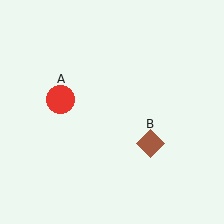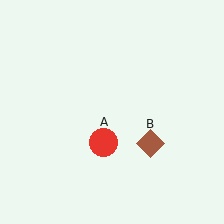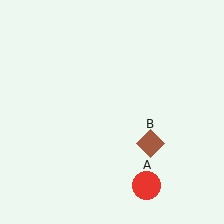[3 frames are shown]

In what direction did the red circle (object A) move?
The red circle (object A) moved down and to the right.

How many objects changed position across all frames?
1 object changed position: red circle (object A).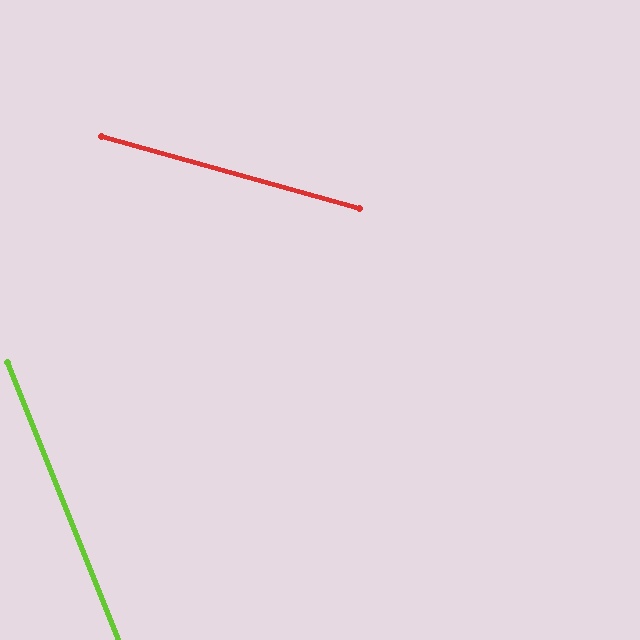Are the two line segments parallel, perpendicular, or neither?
Neither parallel nor perpendicular — they differ by about 53°.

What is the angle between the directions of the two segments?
Approximately 53 degrees.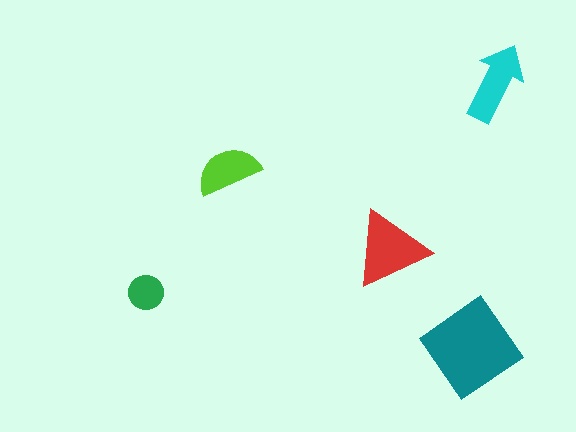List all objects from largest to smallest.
The teal diamond, the red triangle, the cyan arrow, the lime semicircle, the green circle.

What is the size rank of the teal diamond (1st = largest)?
1st.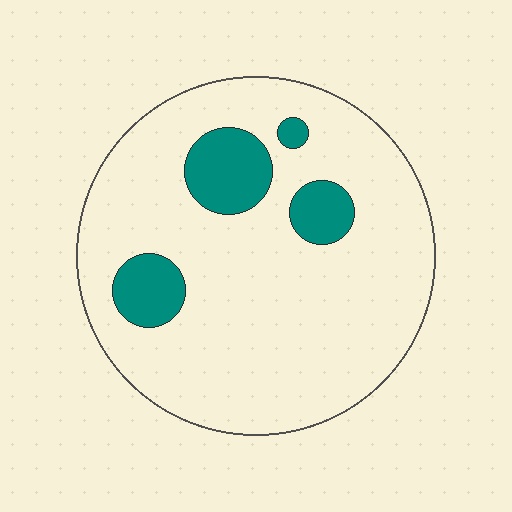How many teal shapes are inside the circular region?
4.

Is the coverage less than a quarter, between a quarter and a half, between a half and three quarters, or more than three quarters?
Less than a quarter.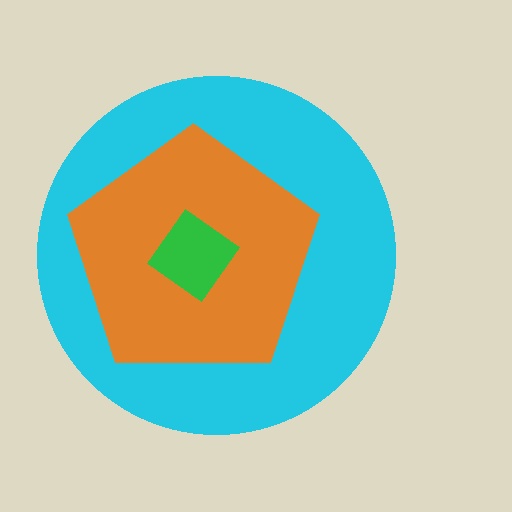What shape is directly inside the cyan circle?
The orange pentagon.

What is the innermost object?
The green diamond.